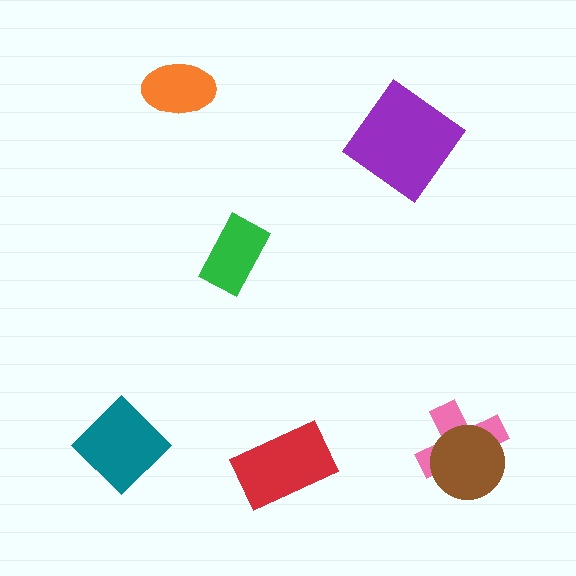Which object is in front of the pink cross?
The brown circle is in front of the pink cross.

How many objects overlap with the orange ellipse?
0 objects overlap with the orange ellipse.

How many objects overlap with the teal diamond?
0 objects overlap with the teal diamond.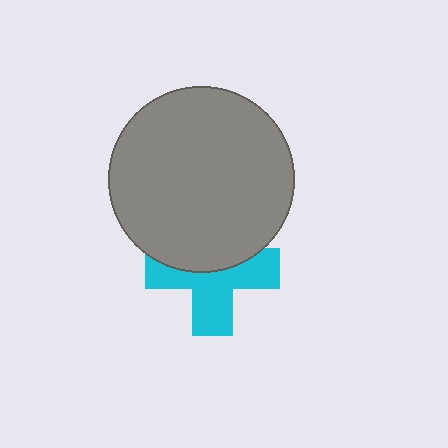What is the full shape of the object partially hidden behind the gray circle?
The partially hidden object is a cyan cross.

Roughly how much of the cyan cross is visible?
About half of it is visible (roughly 56%).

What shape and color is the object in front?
The object in front is a gray circle.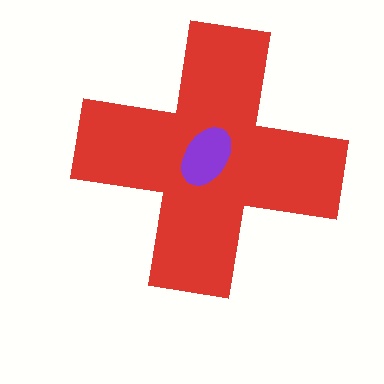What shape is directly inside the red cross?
The purple ellipse.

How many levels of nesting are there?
2.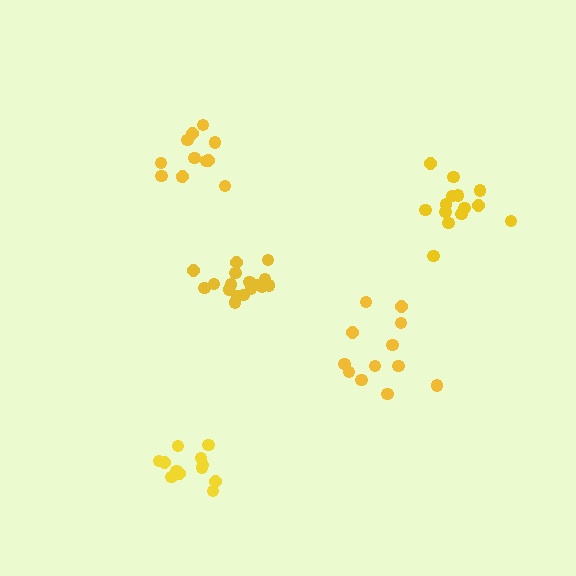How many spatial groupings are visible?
There are 5 spatial groupings.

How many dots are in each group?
Group 1: 14 dots, Group 2: 12 dots, Group 3: 17 dots, Group 4: 12 dots, Group 5: 12 dots (67 total).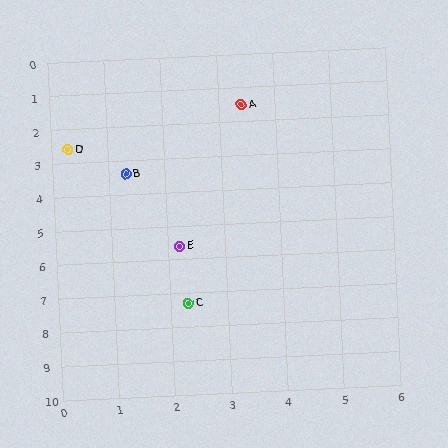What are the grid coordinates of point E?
Point E is at approximately (2.2, 5.6).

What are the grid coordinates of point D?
Point D is at approximately (0.3, 2.6).